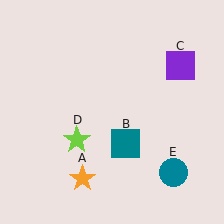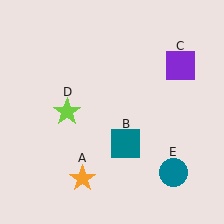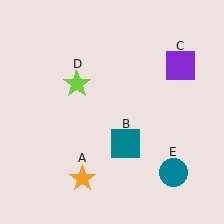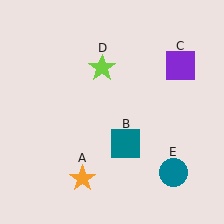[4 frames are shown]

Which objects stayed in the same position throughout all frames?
Orange star (object A) and teal square (object B) and purple square (object C) and teal circle (object E) remained stationary.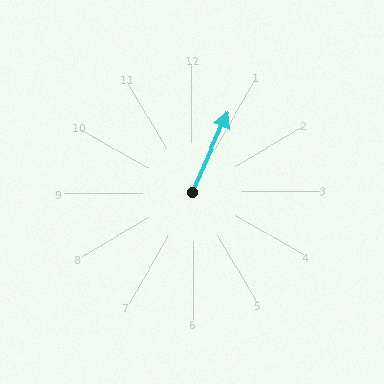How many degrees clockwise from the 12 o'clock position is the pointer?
Approximately 24 degrees.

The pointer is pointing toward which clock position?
Roughly 1 o'clock.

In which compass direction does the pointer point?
Northeast.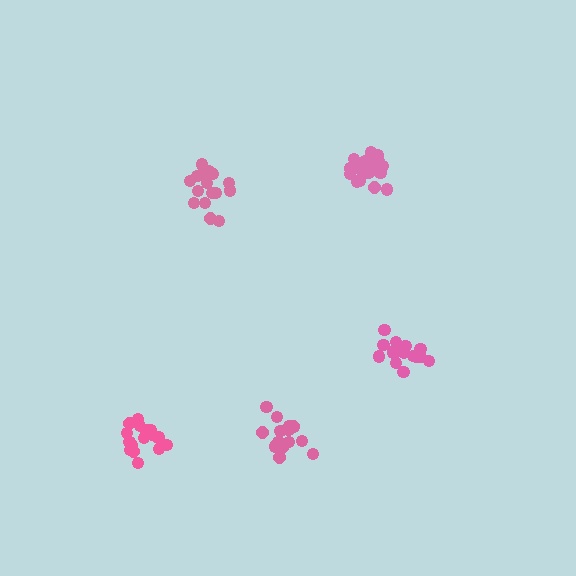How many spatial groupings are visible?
There are 5 spatial groupings.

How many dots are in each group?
Group 1: 17 dots, Group 2: 20 dots, Group 3: 16 dots, Group 4: 20 dots, Group 5: 18 dots (91 total).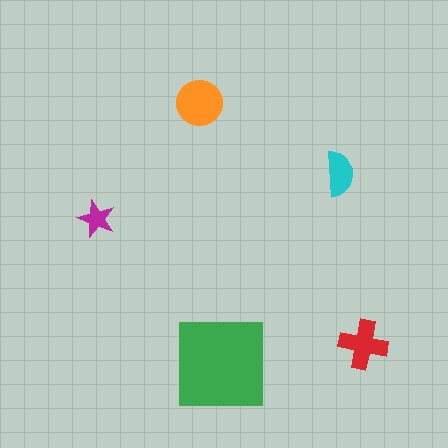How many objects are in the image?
There are 5 objects in the image.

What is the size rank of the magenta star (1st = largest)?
5th.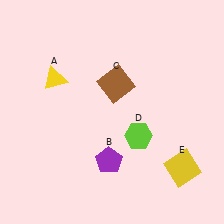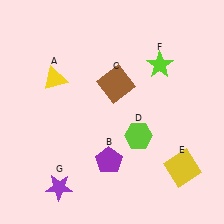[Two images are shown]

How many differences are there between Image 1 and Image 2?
There are 2 differences between the two images.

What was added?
A lime star (F), a purple star (G) were added in Image 2.